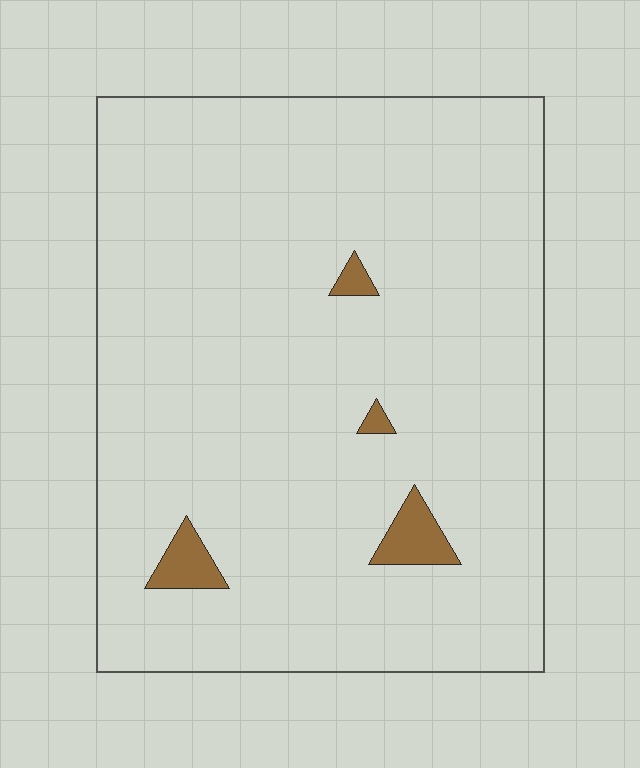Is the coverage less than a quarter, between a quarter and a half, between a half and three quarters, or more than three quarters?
Less than a quarter.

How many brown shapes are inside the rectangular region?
4.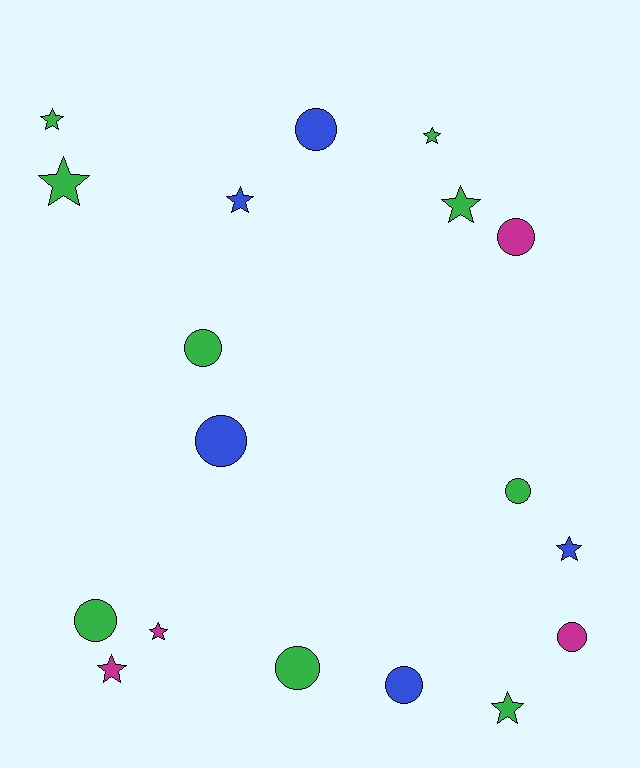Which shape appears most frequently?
Star, with 9 objects.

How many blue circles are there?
There are 3 blue circles.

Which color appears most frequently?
Green, with 9 objects.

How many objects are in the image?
There are 18 objects.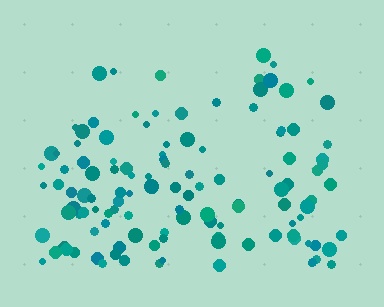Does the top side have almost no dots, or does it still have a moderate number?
Still a moderate number, just noticeably fewer than the bottom.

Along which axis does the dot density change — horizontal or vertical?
Vertical.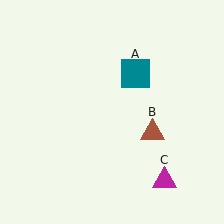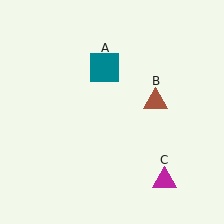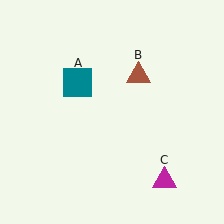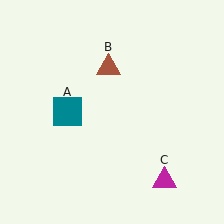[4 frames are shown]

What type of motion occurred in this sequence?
The teal square (object A), brown triangle (object B) rotated counterclockwise around the center of the scene.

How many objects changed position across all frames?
2 objects changed position: teal square (object A), brown triangle (object B).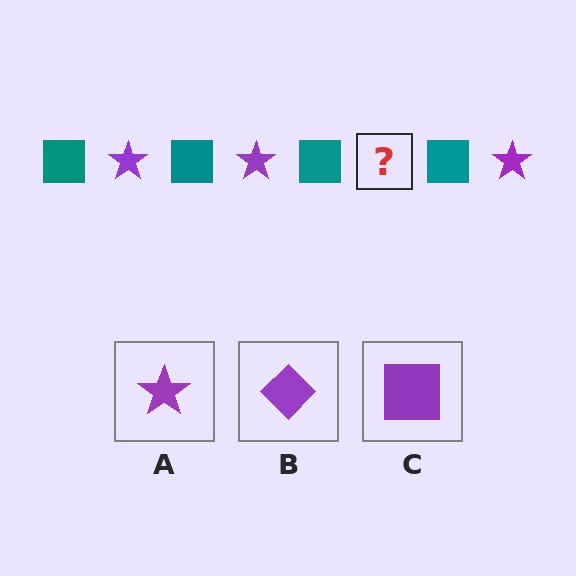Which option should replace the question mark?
Option A.